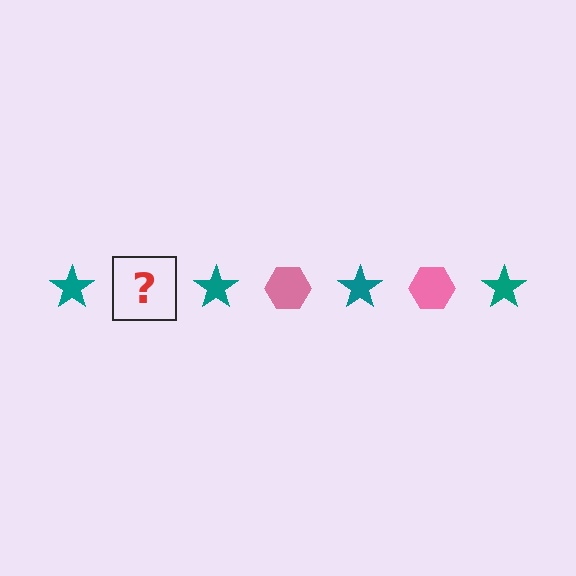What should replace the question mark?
The question mark should be replaced with a pink hexagon.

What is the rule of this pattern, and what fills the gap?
The rule is that the pattern alternates between teal star and pink hexagon. The gap should be filled with a pink hexagon.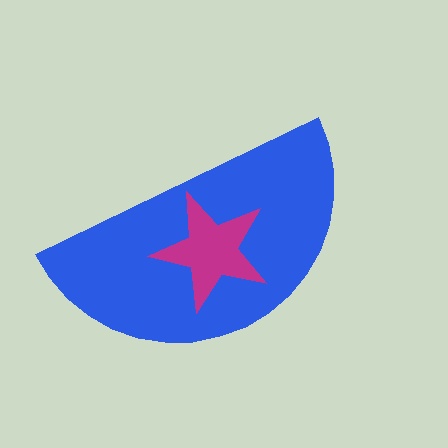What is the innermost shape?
The magenta star.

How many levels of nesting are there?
2.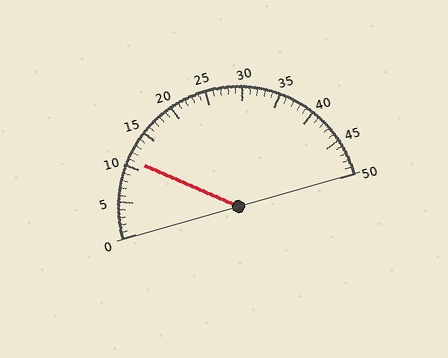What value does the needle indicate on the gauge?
The needle indicates approximately 11.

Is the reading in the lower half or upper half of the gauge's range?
The reading is in the lower half of the range (0 to 50).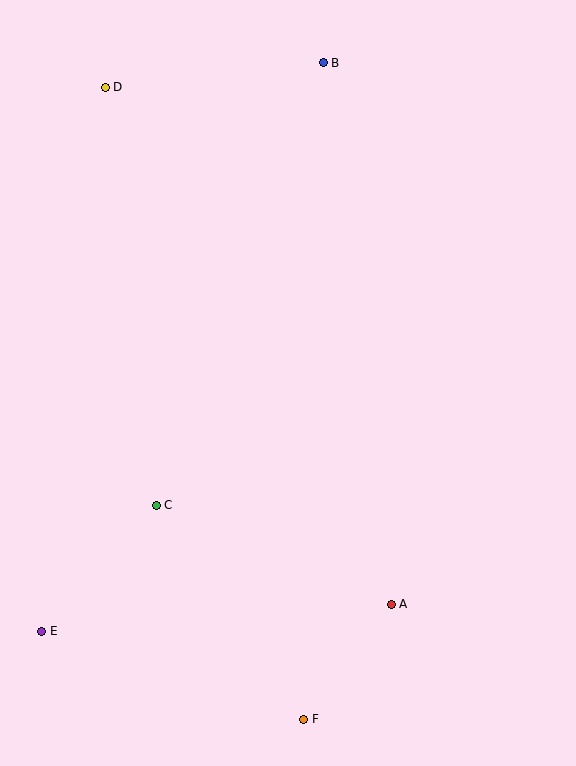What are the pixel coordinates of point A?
Point A is at (391, 604).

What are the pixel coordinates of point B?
Point B is at (323, 63).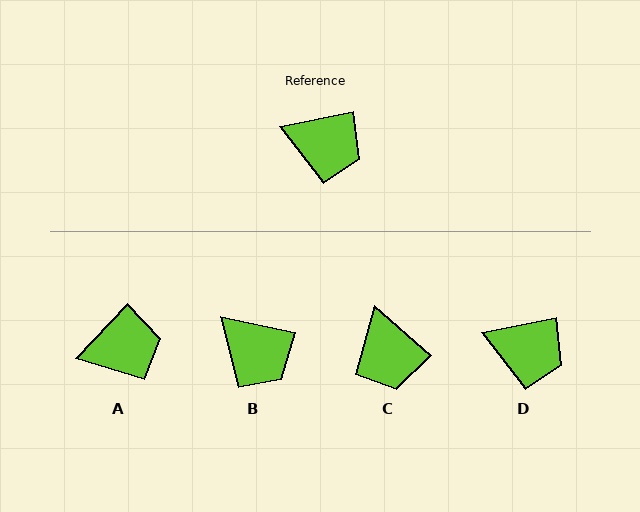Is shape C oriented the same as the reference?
No, it is off by about 53 degrees.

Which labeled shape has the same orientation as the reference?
D.